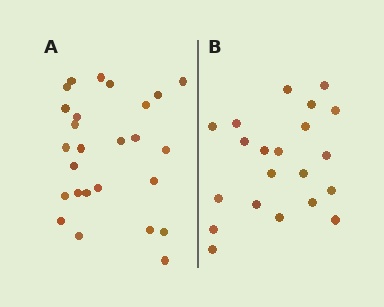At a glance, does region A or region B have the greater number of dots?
Region A (the left region) has more dots.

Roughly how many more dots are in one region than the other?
Region A has about 5 more dots than region B.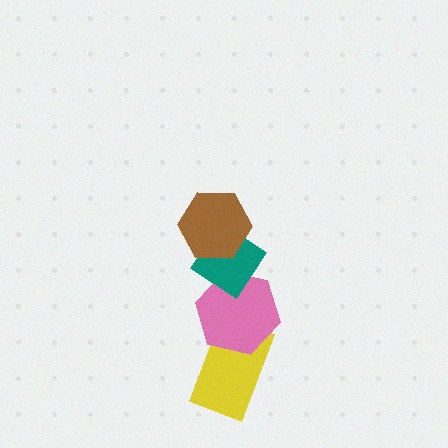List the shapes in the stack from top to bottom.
From top to bottom: the brown hexagon, the teal diamond, the pink hexagon, the yellow rectangle.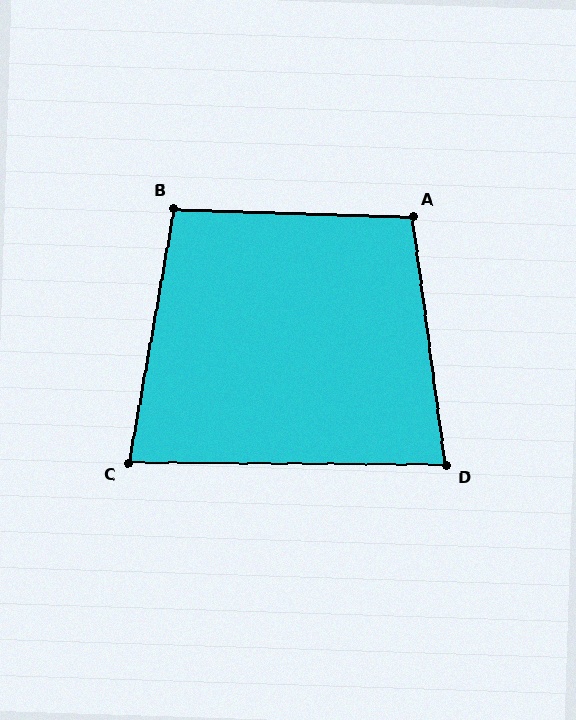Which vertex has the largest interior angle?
A, at approximately 100 degrees.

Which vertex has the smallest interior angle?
C, at approximately 80 degrees.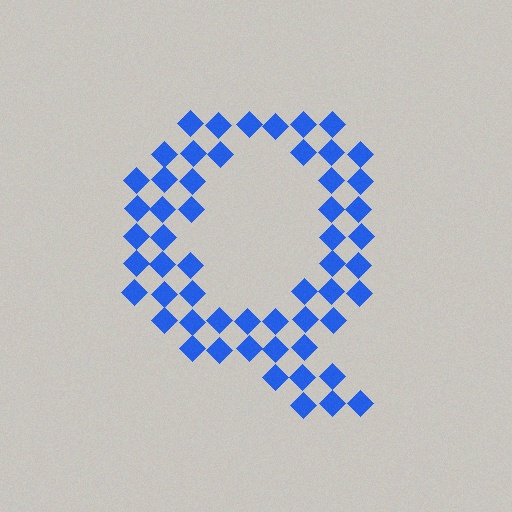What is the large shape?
The large shape is the letter Q.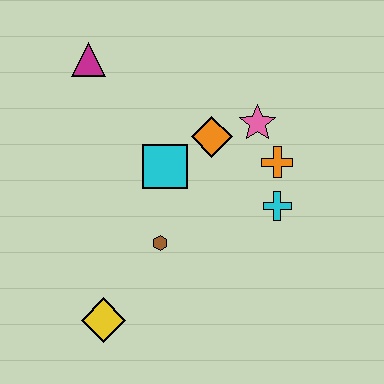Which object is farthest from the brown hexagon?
The magenta triangle is farthest from the brown hexagon.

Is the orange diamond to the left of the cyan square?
No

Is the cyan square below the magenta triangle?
Yes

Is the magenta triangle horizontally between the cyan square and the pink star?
No